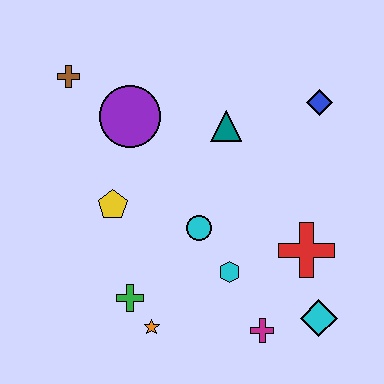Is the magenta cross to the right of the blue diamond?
No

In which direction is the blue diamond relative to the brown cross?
The blue diamond is to the right of the brown cross.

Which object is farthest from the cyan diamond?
The brown cross is farthest from the cyan diamond.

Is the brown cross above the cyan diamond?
Yes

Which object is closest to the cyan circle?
The cyan hexagon is closest to the cyan circle.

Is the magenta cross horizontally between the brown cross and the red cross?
Yes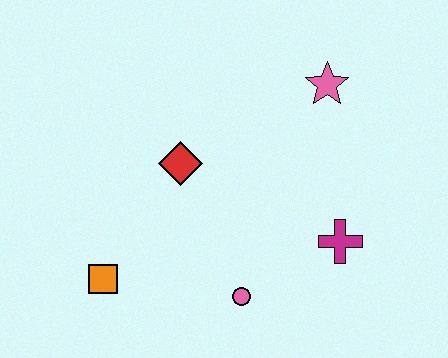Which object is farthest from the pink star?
The orange square is farthest from the pink star.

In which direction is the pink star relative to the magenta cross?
The pink star is above the magenta cross.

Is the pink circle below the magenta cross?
Yes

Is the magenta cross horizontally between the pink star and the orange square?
No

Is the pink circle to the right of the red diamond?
Yes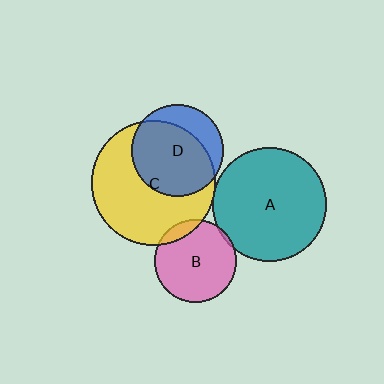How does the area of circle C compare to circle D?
Approximately 1.8 times.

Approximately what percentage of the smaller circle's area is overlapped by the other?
Approximately 70%.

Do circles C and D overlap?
Yes.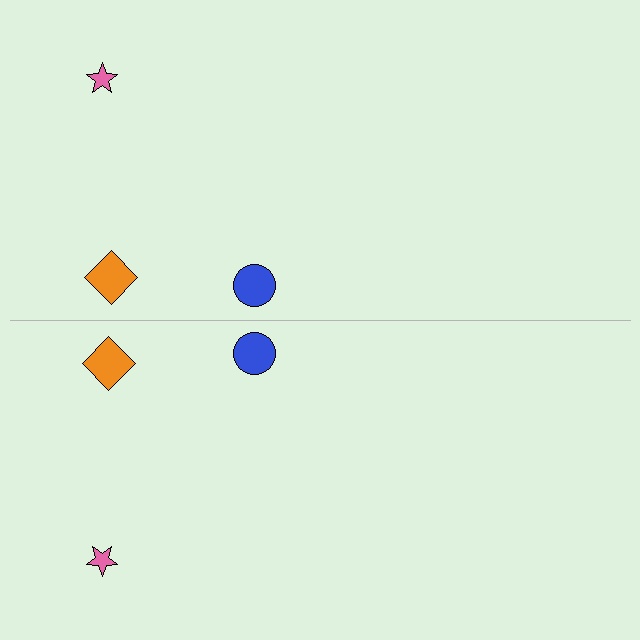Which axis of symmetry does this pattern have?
The pattern has a horizontal axis of symmetry running through the center of the image.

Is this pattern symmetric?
Yes, this pattern has bilateral (reflection) symmetry.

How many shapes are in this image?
There are 6 shapes in this image.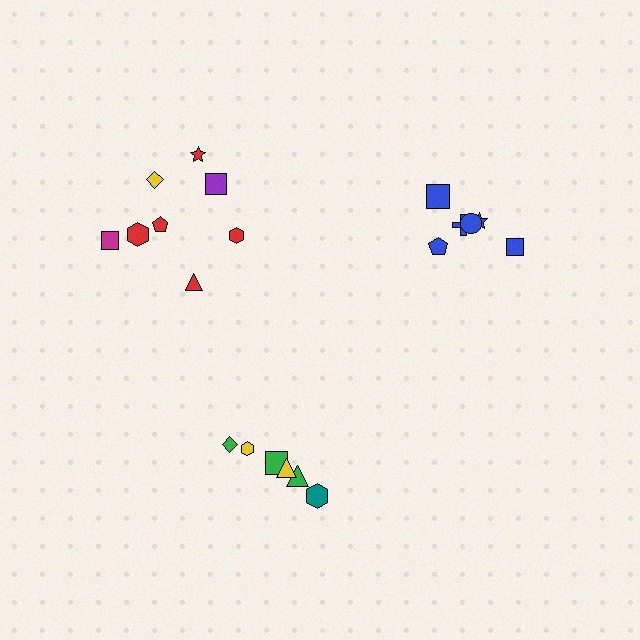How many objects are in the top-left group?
There are 8 objects.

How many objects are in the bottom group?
There are 6 objects.